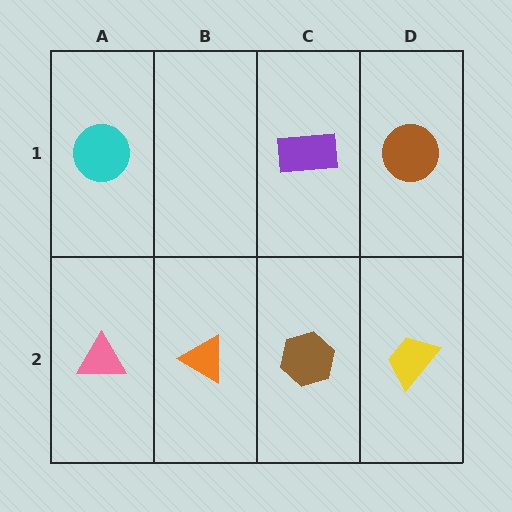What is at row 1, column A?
A cyan circle.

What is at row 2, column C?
A brown hexagon.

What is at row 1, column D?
A brown circle.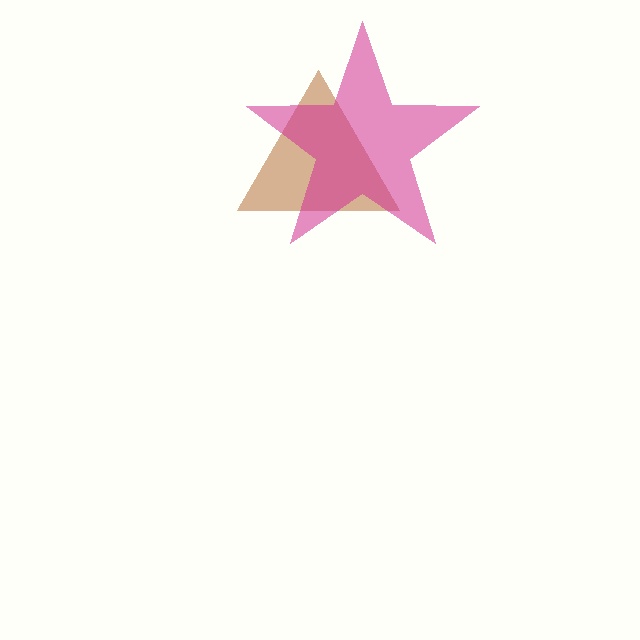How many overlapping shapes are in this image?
There are 2 overlapping shapes in the image.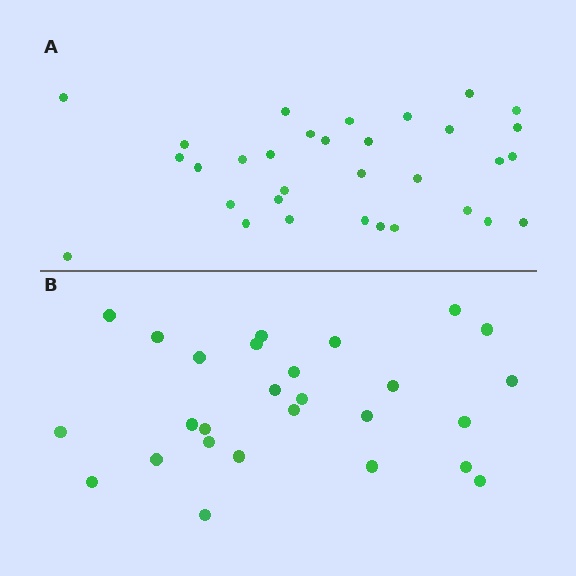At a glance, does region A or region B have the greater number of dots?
Region A (the top region) has more dots.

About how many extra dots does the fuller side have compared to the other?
Region A has about 5 more dots than region B.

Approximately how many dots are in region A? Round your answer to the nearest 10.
About 30 dots. (The exact count is 32, which rounds to 30.)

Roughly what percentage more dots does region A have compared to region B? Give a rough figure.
About 20% more.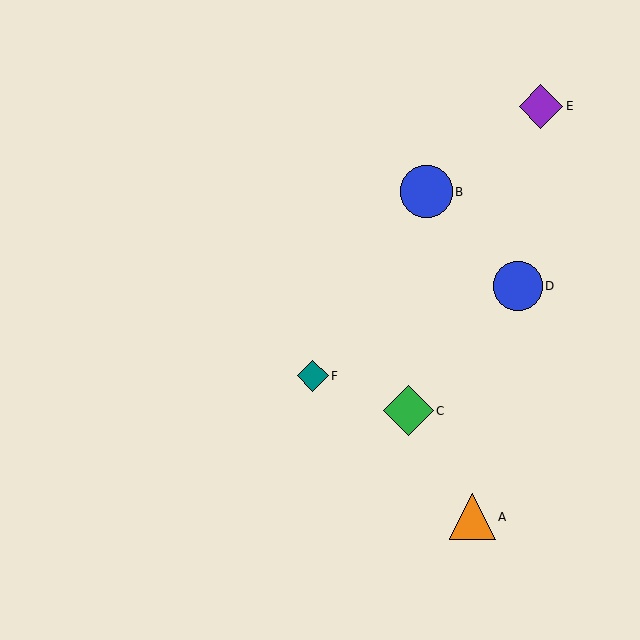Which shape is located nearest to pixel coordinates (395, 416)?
The green diamond (labeled C) at (408, 411) is nearest to that location.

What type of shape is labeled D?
Shape D is a blue circle.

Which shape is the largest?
The blue circle (labeled B) is the largest.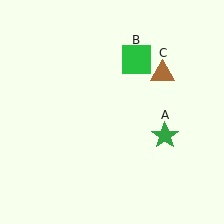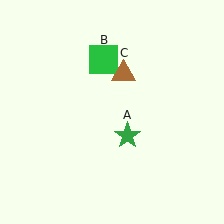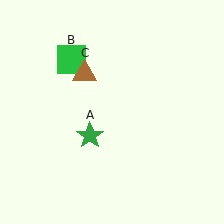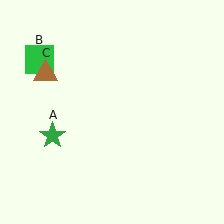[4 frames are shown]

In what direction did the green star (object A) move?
The green star (object A) moved left.